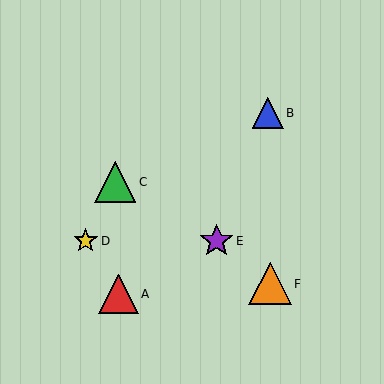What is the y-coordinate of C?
Object C is at y≈182.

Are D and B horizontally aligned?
No, D is at y≈241 and B is at y≈113.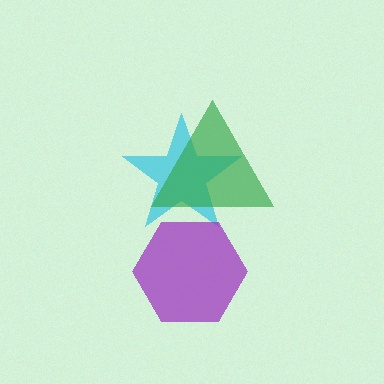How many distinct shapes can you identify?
There are 3 distinct shapes: a cyan star, a purple hexagon, a green triangle.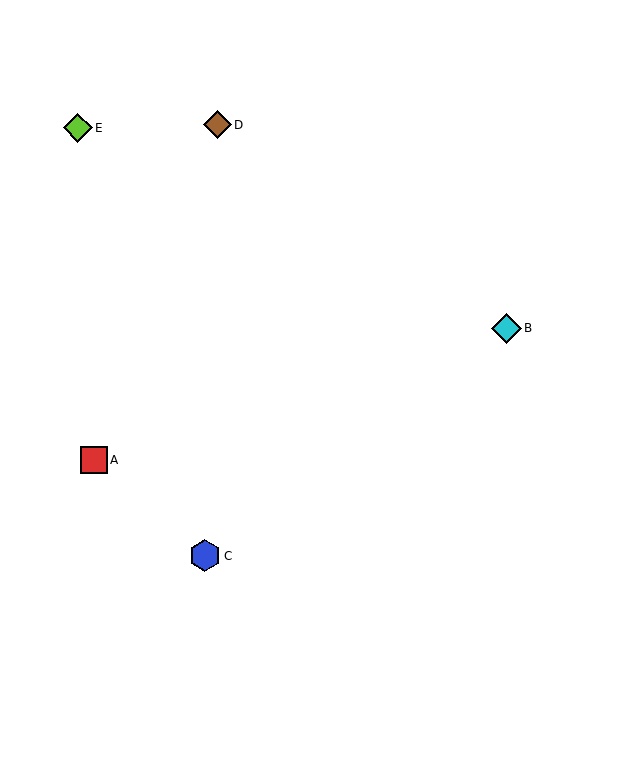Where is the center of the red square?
The center of the red square is at (94, 460).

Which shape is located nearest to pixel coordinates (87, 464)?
The red square (labeled A) at (94, 460) is nearest to that location.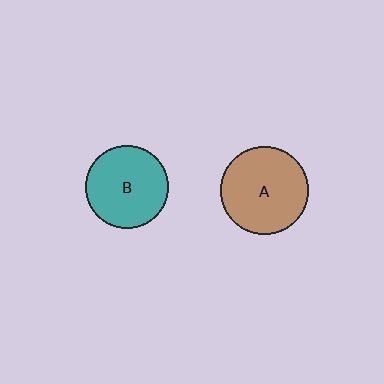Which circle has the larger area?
Circle A (brown).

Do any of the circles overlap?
No, none of the circles overlap.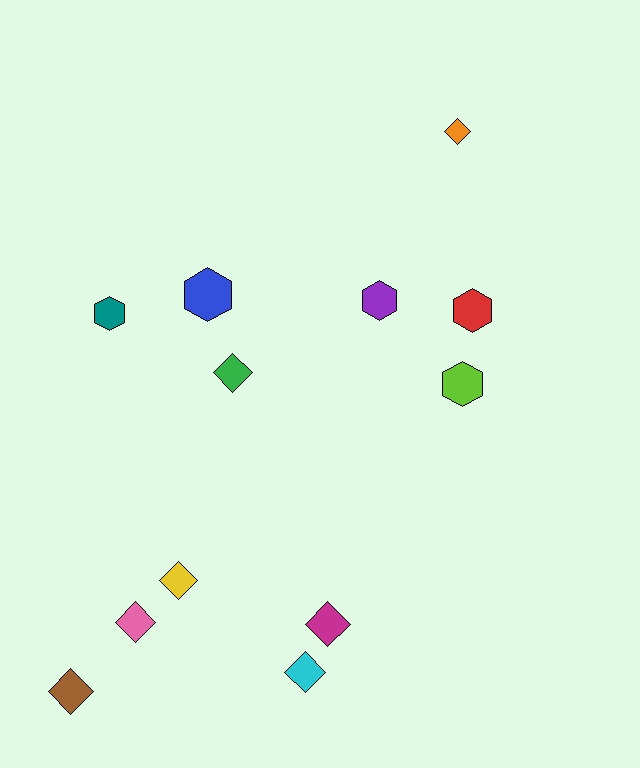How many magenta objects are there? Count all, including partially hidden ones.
There is 1 magenta object.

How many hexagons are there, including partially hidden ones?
There are 5 hexagons.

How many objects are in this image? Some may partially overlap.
There are 12 objects.